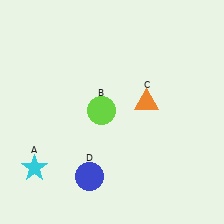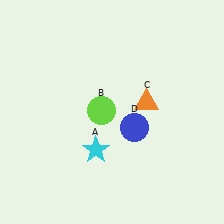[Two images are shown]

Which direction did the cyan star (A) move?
The cyan star (A) moved right.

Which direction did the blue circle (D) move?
The blue circle (D) moved up.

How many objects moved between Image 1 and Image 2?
2 objects moved between the two images.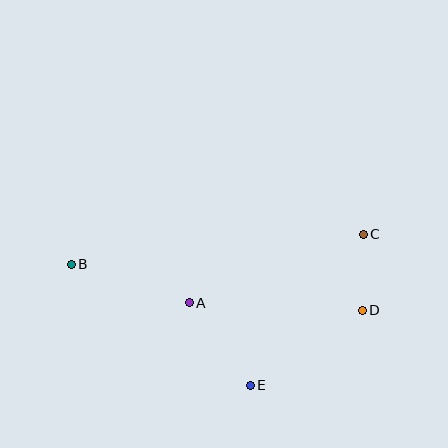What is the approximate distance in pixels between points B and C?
The distance between B and C is approximately 294 pixels.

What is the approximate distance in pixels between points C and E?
The distance between C and E is approximately 189 pixels.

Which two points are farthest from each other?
Points B and D are farthest from each other.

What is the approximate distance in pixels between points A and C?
The distance between A and C is approximately 187 pixels.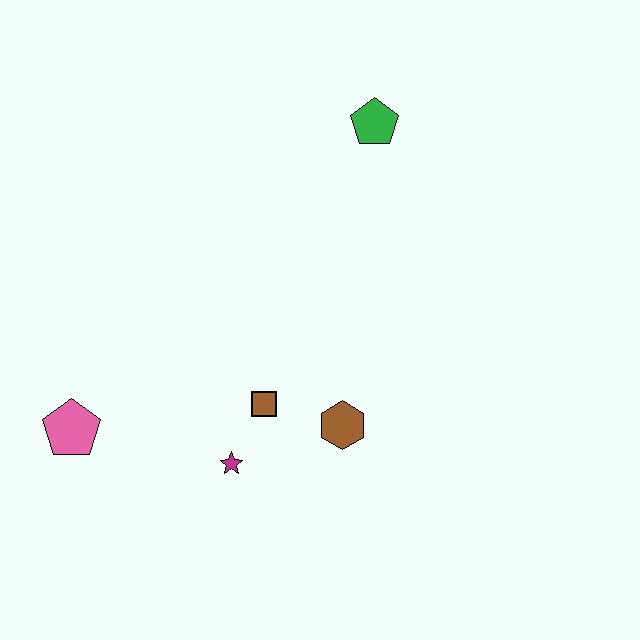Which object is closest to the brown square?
The magenta star is closest to the brown square.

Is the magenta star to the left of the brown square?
Yes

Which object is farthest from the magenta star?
The green pentagon is farthest from the magenta star.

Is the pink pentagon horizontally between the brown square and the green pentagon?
No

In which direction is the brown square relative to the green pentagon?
The brown square is below the green pentagon.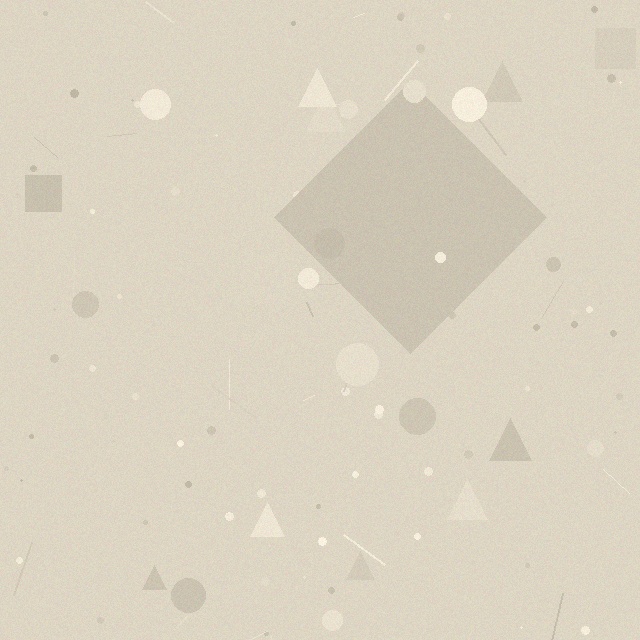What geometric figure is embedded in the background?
A diamond is embedded in the background.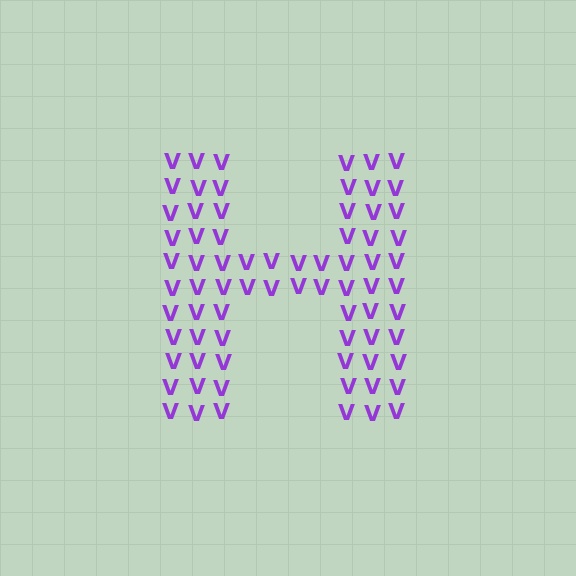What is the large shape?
The large shape is the letter H.